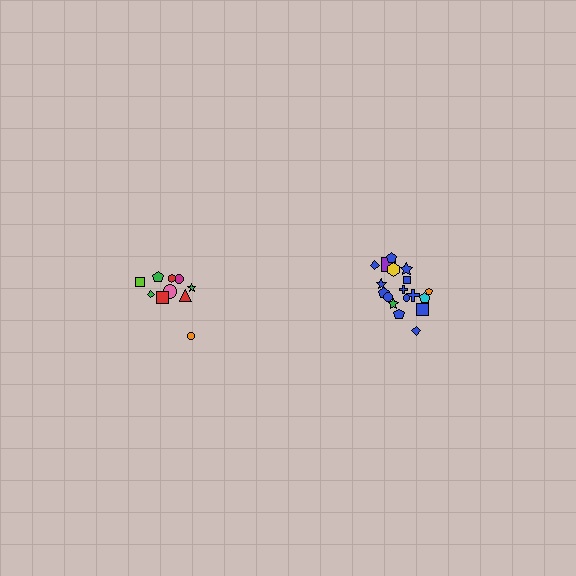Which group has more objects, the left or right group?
The right group.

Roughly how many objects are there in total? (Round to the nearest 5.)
Roughly 30 objects in total.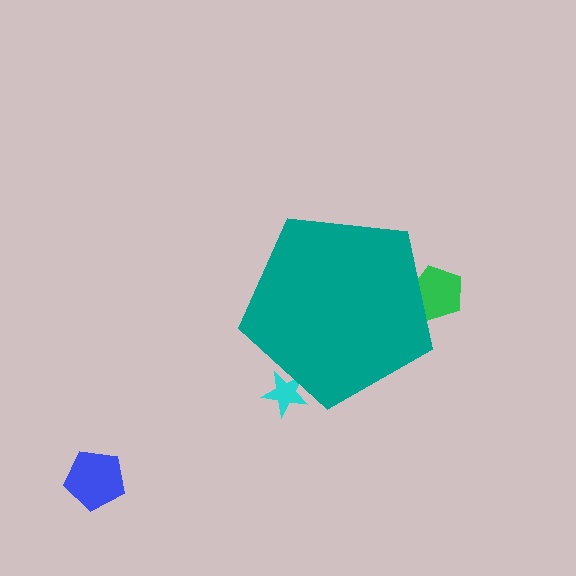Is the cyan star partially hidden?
Yes, the cyan star is partially hidden behind the teal pentagon.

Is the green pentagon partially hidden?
Yes, the green pentagon is partially hidden behind the teal pentagon.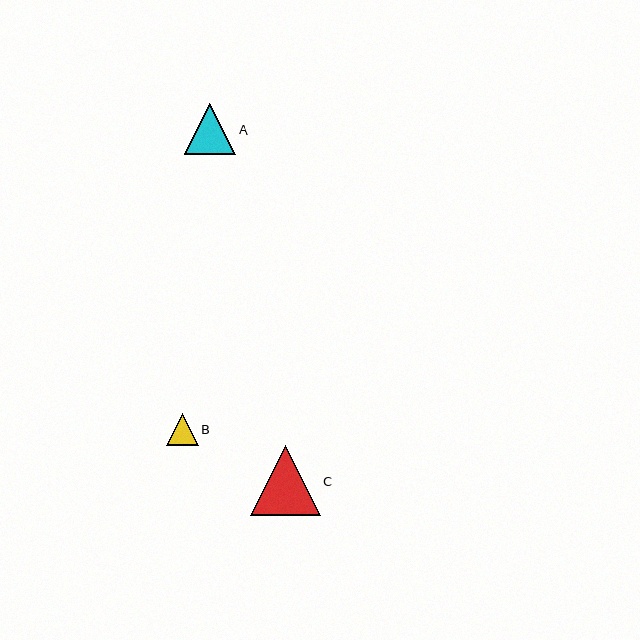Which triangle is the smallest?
Triangle B is the smallest with a size of approximately 32 pixels.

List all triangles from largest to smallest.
From largest to smallest: C, A, B.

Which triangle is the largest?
Triangle C is the largest with a size of approximately 69 pixels.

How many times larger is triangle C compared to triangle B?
Triangle C is approximately 2.2 times the size of triangle B.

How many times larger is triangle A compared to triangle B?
Triangle A is approximately 1.6 times the size of triangle B.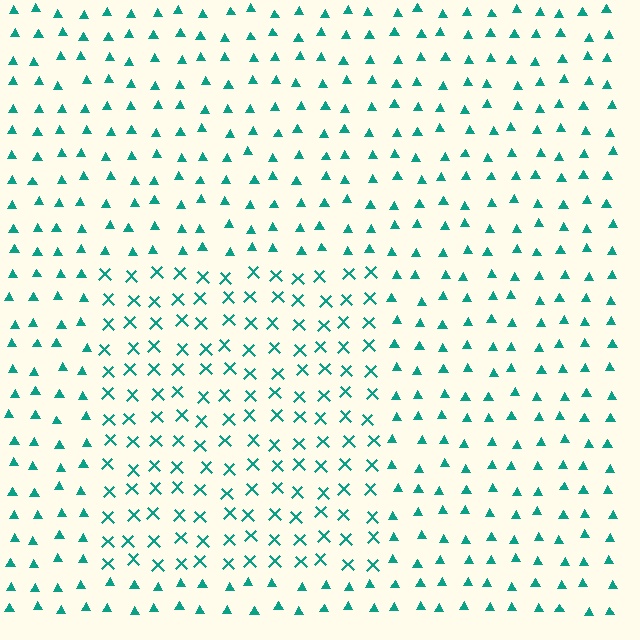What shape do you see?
I see a rectangle.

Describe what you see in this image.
The image is filled with small teal elements arranged in a uniform grid. A rectangle-shaped region contains X marks, while the surrounding area contains triangles. The boundary is defined purely by the change in element shape.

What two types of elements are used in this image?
The image uses X marks inside the rectangle region and triangles outside it.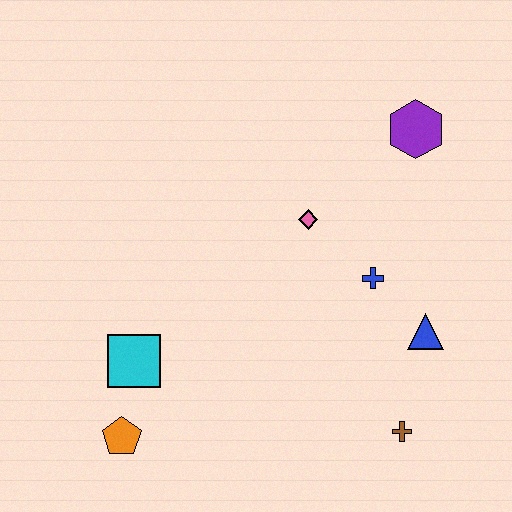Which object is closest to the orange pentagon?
The cyan square is closest to the orange pentagon.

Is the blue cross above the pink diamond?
No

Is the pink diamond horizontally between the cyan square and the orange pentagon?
No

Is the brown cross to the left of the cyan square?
No